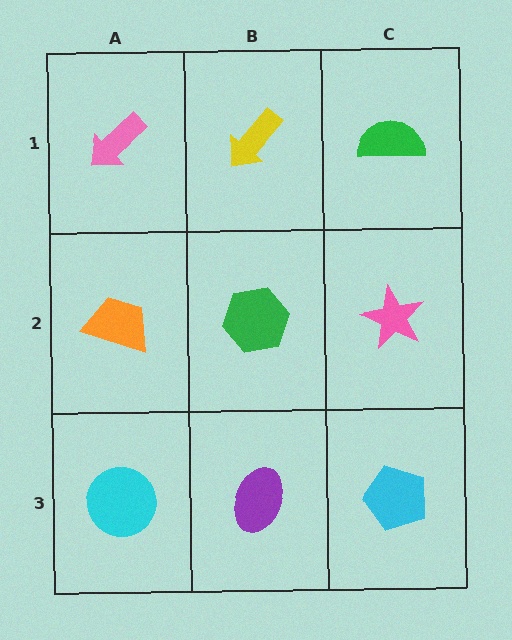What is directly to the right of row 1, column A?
A yellow arrow.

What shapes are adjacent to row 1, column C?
A pink star (row 2, column C), a yellow arrow (row 1, column B).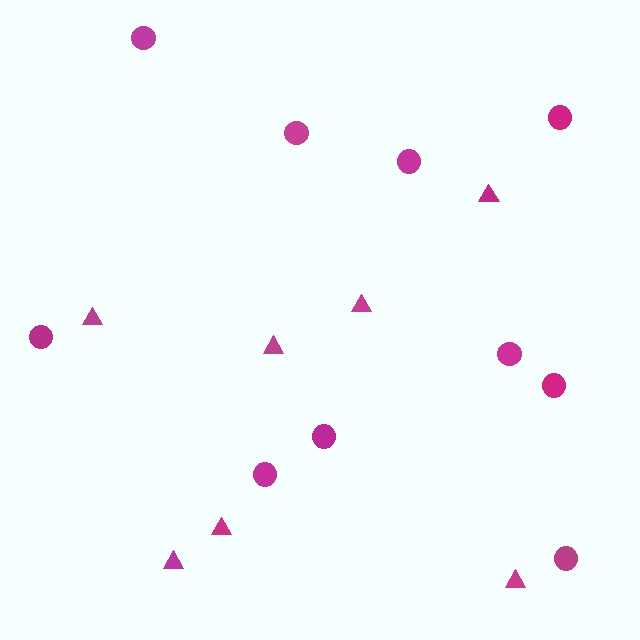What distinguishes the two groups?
There are 2 groups: one group of triangles (7) and one group of circles (10).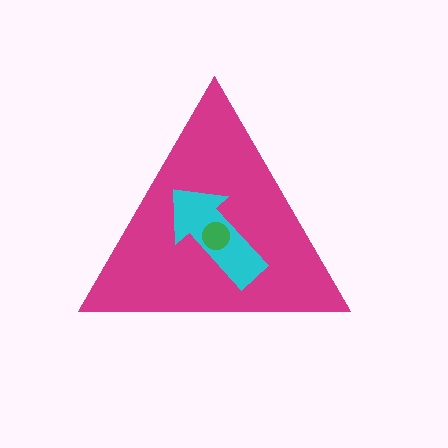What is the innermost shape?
The green circle.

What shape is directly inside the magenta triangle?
The cyan arrow.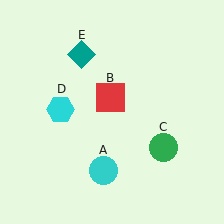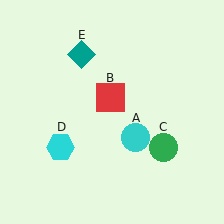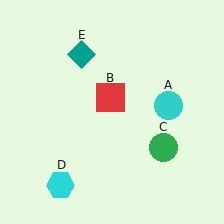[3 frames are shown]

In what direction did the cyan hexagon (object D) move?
The cyan hexagon (object D) moved down.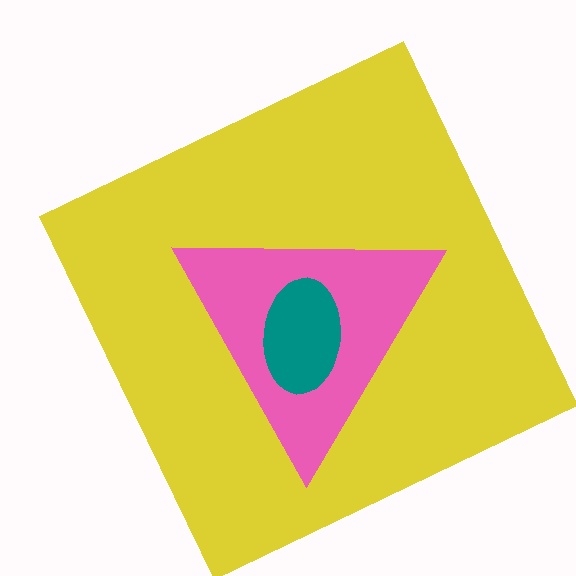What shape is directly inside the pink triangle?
The teal ellipse.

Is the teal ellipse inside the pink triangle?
Yes.